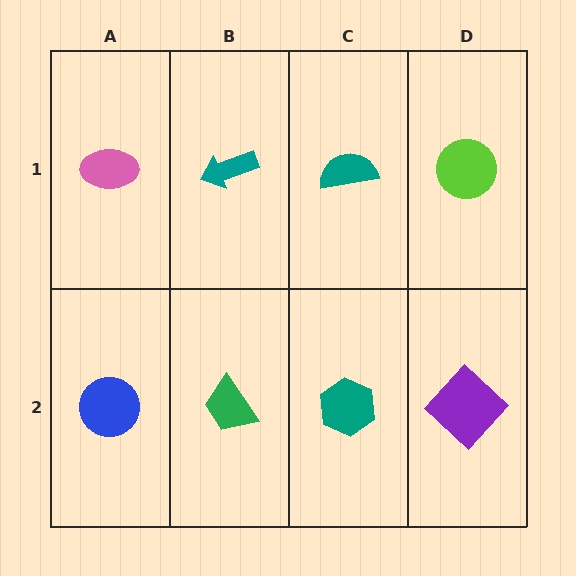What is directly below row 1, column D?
A purple diamond.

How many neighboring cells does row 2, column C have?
3.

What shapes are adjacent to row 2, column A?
A pink ellipse (row 1, column A), a green trapezoid (row 2, column B).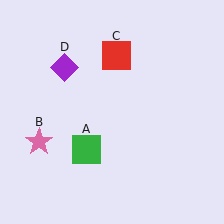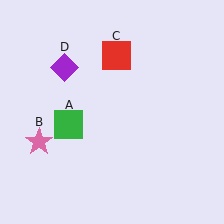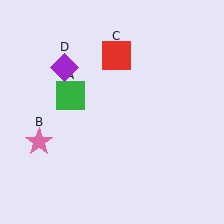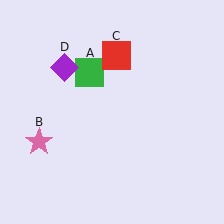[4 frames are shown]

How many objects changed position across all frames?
1 object changed position: green square (object A).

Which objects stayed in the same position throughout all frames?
Pink star (object B) and red square (object C) and purple diamond (object D) remained stationary.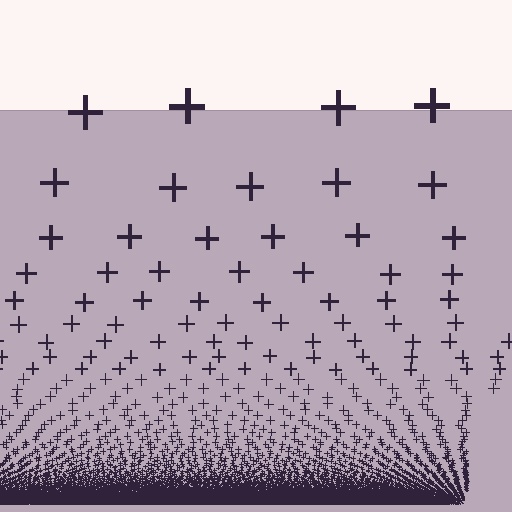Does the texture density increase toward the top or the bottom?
Density increases toward the bottom.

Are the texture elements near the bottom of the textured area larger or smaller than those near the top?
Smaller. The gradient is inverted — elements near the bottom are smaller and denser.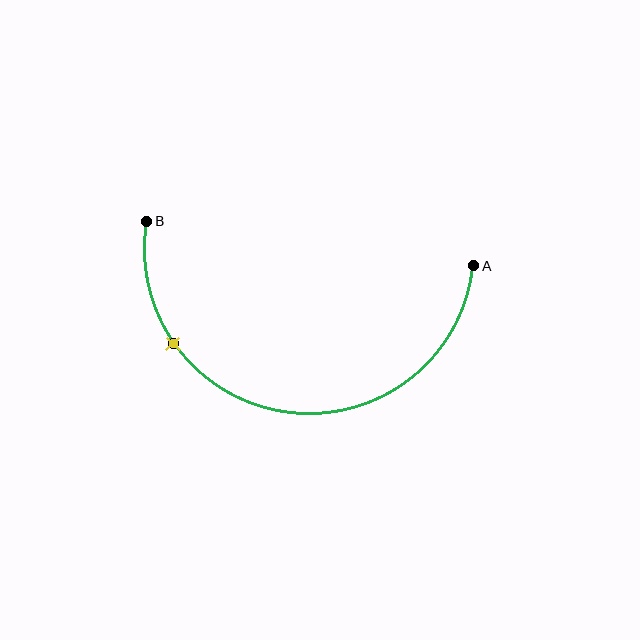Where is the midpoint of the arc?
The arc midpoint is the point on the curve farthest from the straight line joining A and B. It sits below that line.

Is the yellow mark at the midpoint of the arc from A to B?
No. The yellow mark lies on the arc but is closer to endpoint B. The arc midpoint would be at the point on the curve equidistant along the arc from both A and B.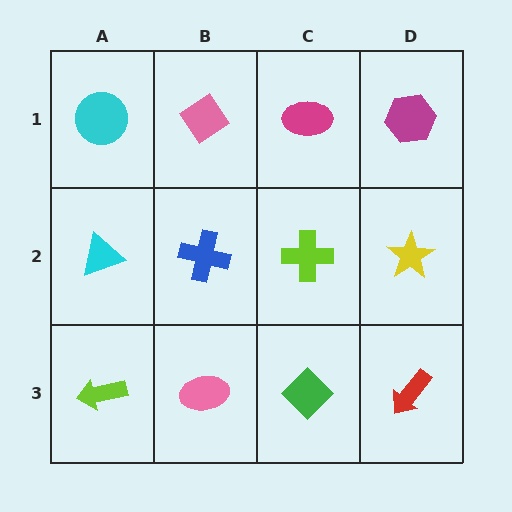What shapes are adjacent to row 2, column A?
A cyan circle (row 1, column A), a lime arrow (row 3, column A), a blue cross (row 2, column B).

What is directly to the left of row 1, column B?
A cyan circle.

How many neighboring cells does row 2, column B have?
4.